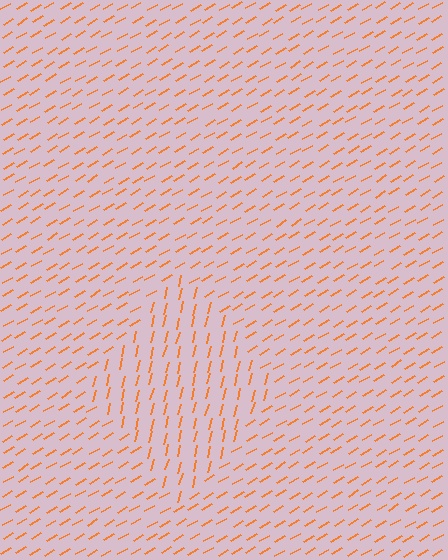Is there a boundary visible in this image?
Yes, there is a texture boundary formed by a change in line orientation.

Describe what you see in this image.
The image is filled with small orange line segments. A diamond region in the image has lines oriented differently from the surrounding lines, creating a visible texture boundary.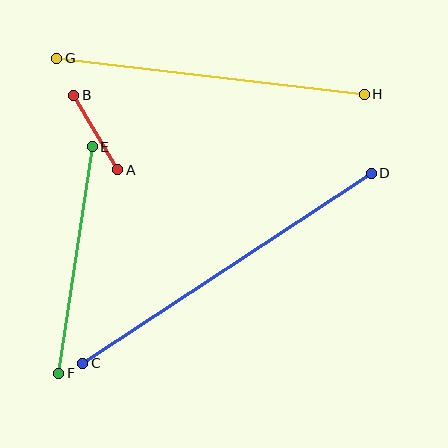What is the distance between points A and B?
The distance is approximately 86 pixels.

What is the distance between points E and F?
The distance is approximately 229 pixels.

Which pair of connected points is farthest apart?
Points C and D are farthest apart.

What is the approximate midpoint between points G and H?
The midpoint is at approximately (210, 76) pixels.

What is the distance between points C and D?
The distance is approximately 346 pixels.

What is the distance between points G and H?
The distance is approximately 310 pixels.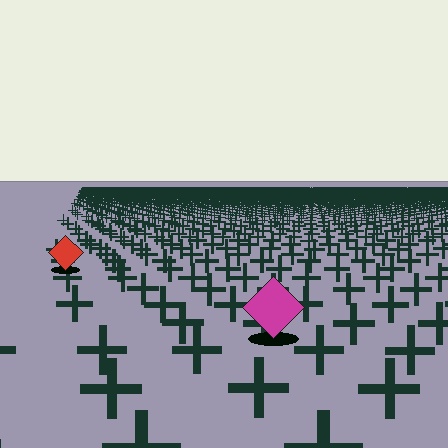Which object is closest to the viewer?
The magenta diamond is closest. The texture marks near it are larger and more spread out.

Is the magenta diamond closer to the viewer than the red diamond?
Yes. The magenta diamond is closer — you can tell from the texture gradient: the ground texture is coarser near it.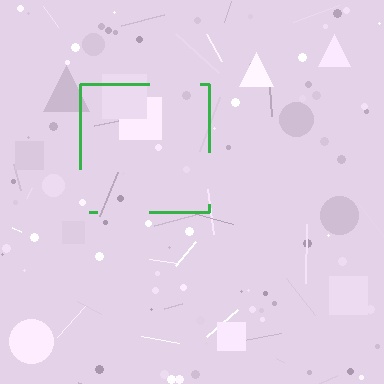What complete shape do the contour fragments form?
The contour fragments form a square.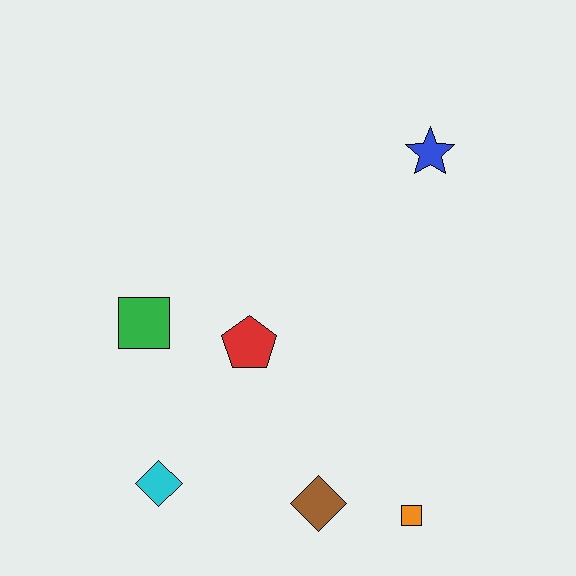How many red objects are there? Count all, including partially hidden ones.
There is 1 red object.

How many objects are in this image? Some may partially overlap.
There are 6 objects.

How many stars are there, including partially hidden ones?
There is 1 star.